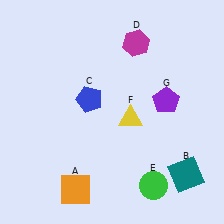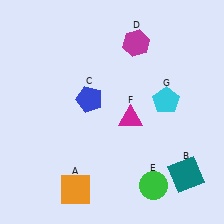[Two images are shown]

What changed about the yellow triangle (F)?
In Image 1, F is yellow. In Image 2, it changed to magenta.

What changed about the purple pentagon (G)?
In Image 1, G is purple. In Image 2, it changed to cyan.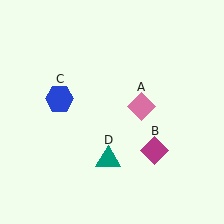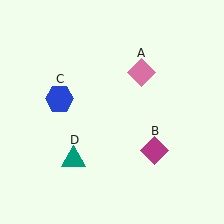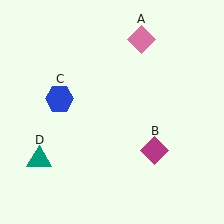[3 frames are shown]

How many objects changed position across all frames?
2 objects changed position: pink diamond (object A), teal triangle (object D).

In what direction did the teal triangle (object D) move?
The teal triangle (object D) moved left.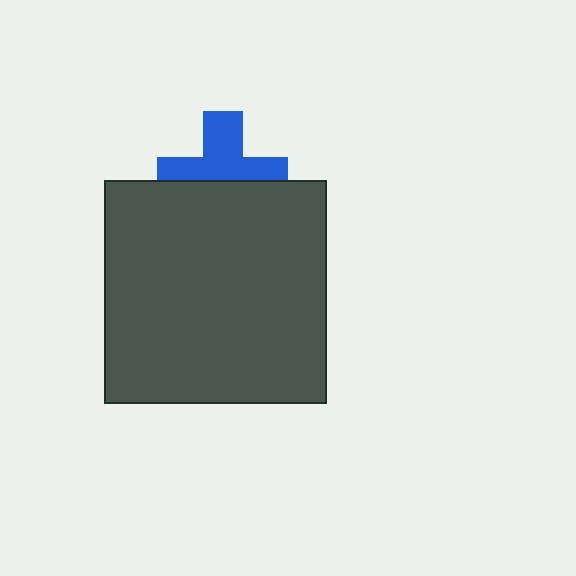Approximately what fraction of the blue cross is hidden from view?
Roughly 47% of the blue cross is hidden behind the dark gray square.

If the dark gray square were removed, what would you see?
You would see the complete blue cross.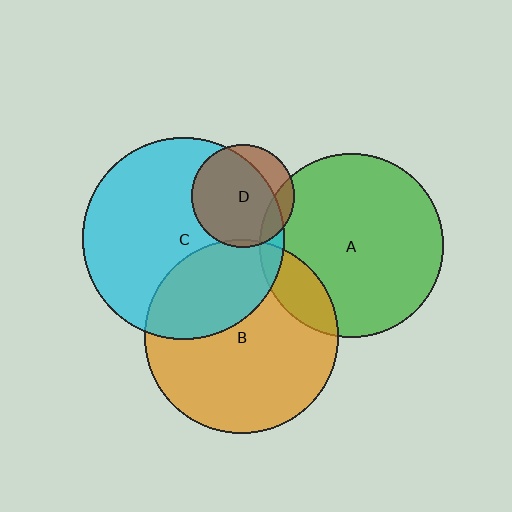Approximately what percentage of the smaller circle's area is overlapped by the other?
Approximately 15%.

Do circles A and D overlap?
Yes.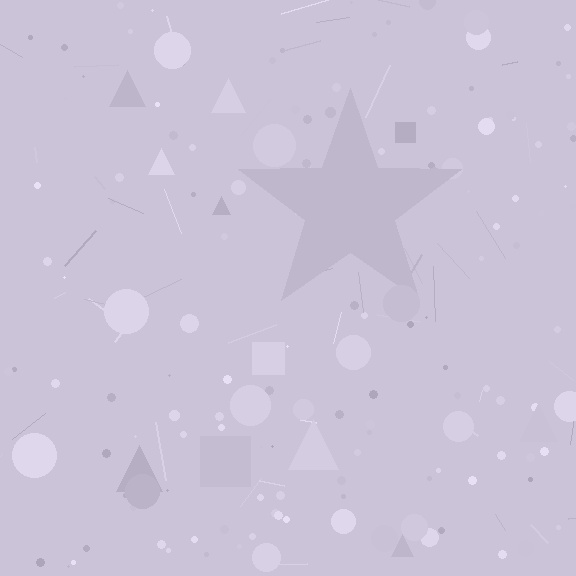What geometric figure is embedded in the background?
A star is embedded in the background.